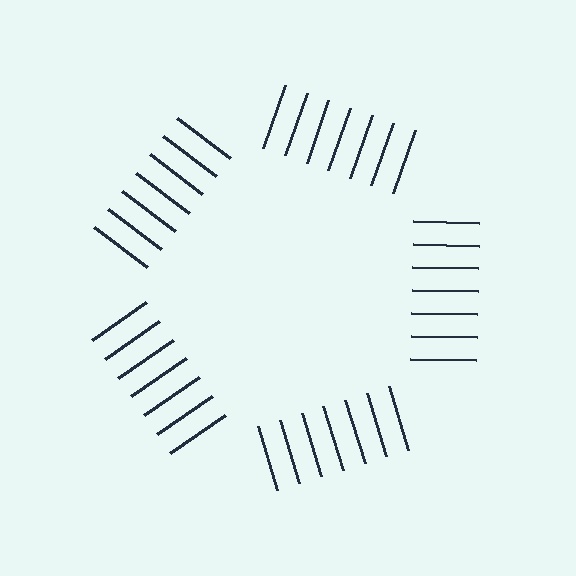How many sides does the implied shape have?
5 sides — the line-ends trace a pentagon.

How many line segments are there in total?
35 — 7 along each of the 5 edges.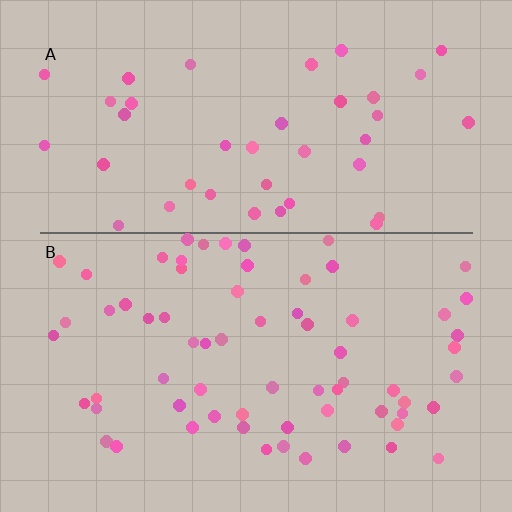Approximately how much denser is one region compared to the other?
Approximately 1.6× — region B over region A.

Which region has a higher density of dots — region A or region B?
B (the bottom).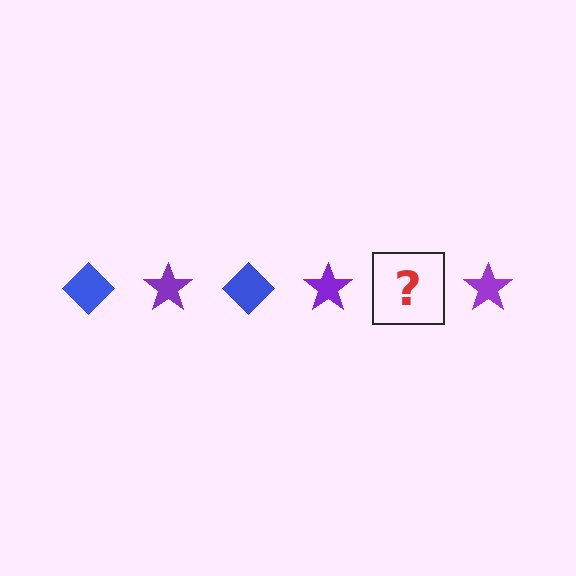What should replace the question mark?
The question mark should be replaced with a blue diamond.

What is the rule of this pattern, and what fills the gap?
The rule is that the pattern alternates between blue diamond and purple star. The gap should be filled with a blue diamond.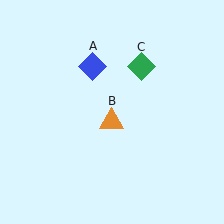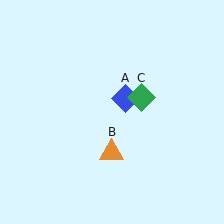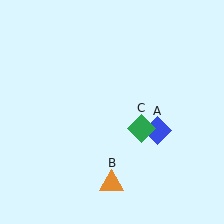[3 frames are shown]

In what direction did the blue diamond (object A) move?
The blue diamond (object A) moved down and to the right.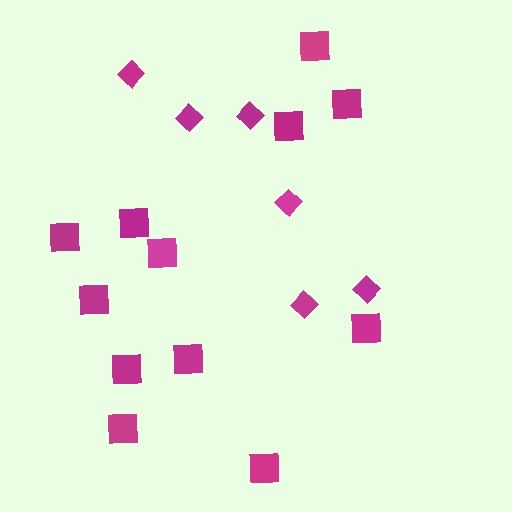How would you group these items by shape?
There are 2 groups: one group of squares (12) and one group of diamonds (6).